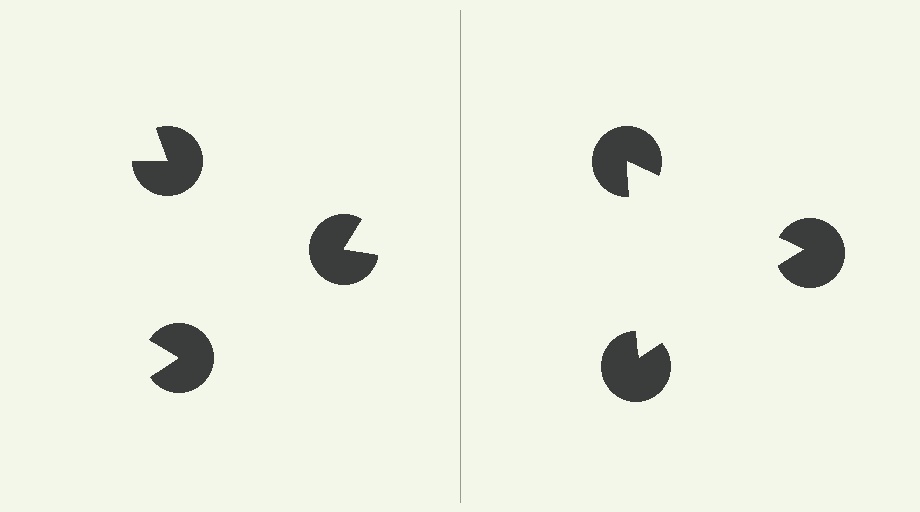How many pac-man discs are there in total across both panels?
6 — 3 on each side.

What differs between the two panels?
The pac-man discs are positioned identically on both sides; only the wedge orientations differ. On the right they align to a triangle; on the left they are misaligned.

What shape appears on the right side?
An illusory triangle.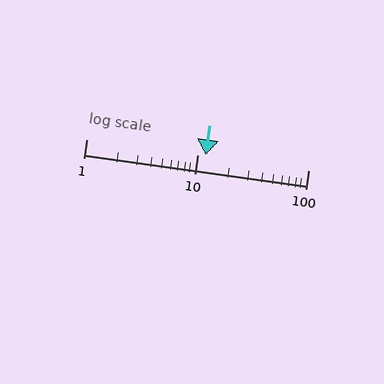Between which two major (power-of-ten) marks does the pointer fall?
The pointer is between 10 and 100.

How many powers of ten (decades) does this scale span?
The scale spans 2 decades, from 1 to 100.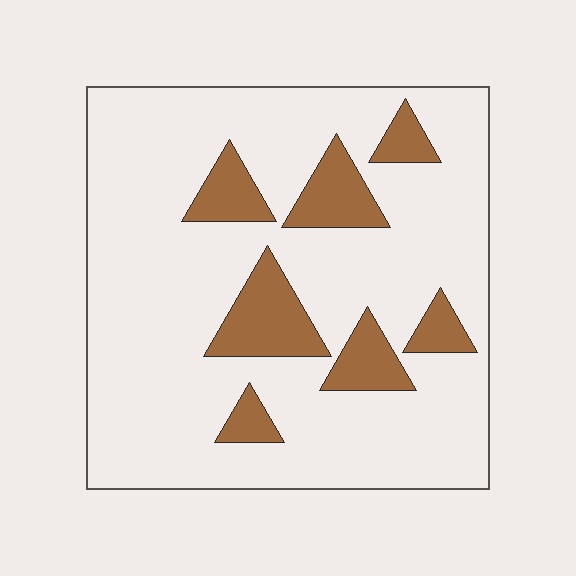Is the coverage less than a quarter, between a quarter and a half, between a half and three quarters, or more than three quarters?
Less than a quarter.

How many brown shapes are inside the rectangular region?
7.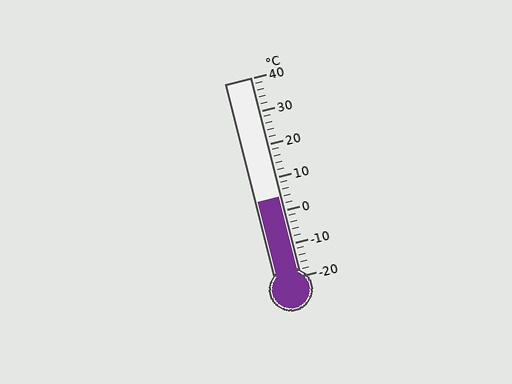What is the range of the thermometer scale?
The thermometer scale ranges from -20°C to 40°C.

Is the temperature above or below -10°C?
The temperature is above -10°C.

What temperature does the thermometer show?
The thermometer shows approximately 4°C.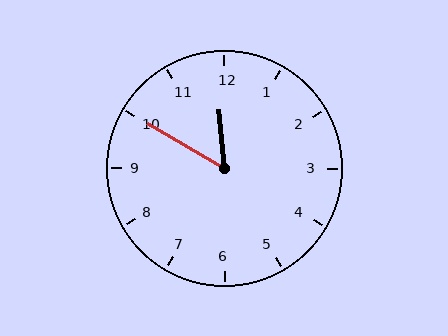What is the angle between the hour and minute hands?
Approximately 55 degrees.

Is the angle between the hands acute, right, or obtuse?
It is acute.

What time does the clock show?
11:50.